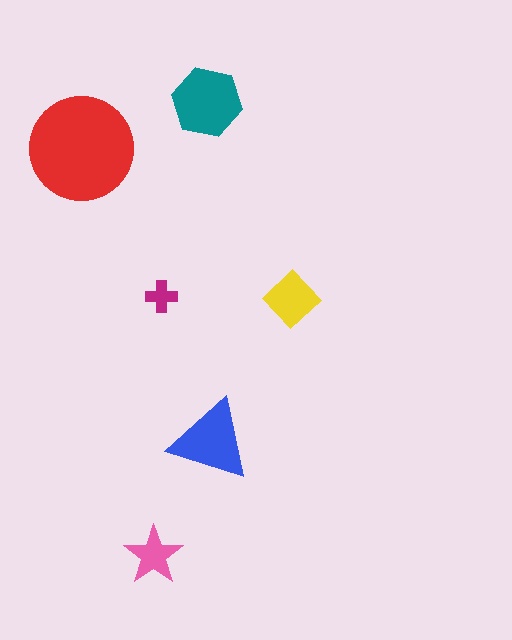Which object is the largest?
The red circle.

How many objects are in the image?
There are 6 objects in the image.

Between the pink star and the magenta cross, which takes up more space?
The pink star.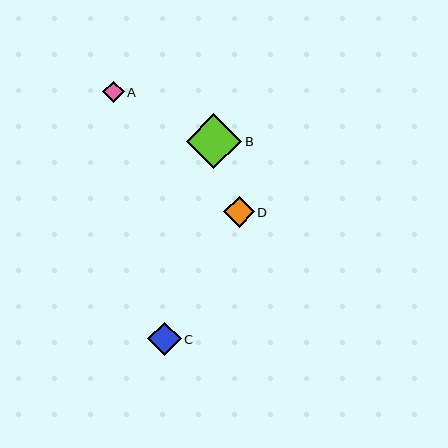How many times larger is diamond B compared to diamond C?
Diamond B is approximately 1.7 times the size of diamond C.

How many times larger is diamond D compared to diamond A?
Diamond D is approximately 1.4 times the size of diamond A.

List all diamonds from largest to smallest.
From largest to smallest: B, C, D, A.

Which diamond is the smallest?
Diamond A is the smallest with a size of approximately 22 pixels.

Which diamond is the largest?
Diamond B is the largest with a size of approximately 56 pixels.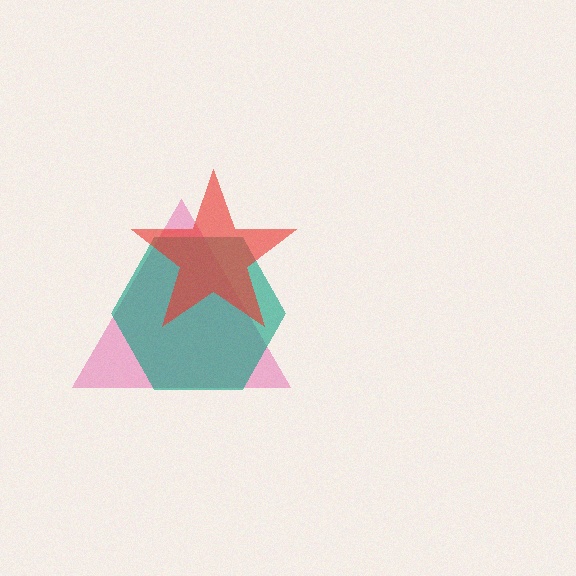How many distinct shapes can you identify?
There are 3 distinct shapes: a pink triangle, a teal hexagon, a red star.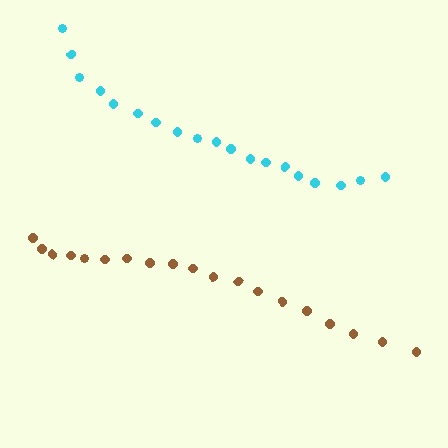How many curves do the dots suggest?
There are 2 distinct paths.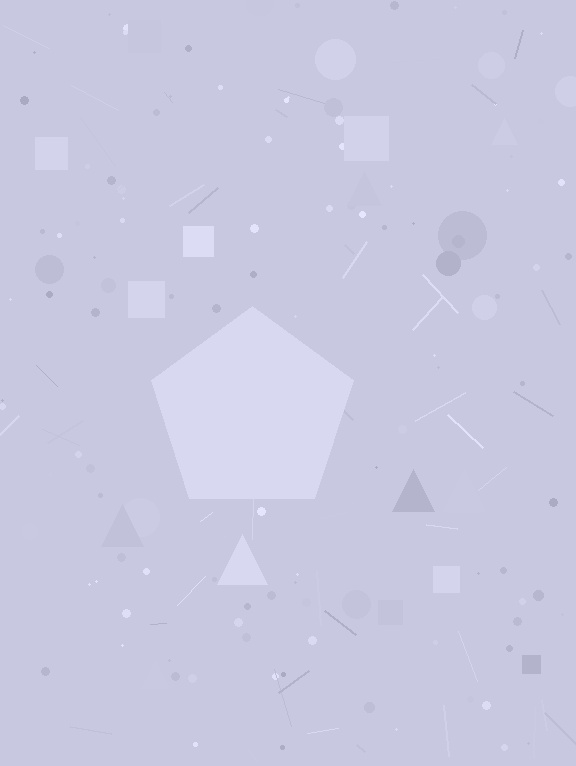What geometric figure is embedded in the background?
A pentagon is embedded in the background.